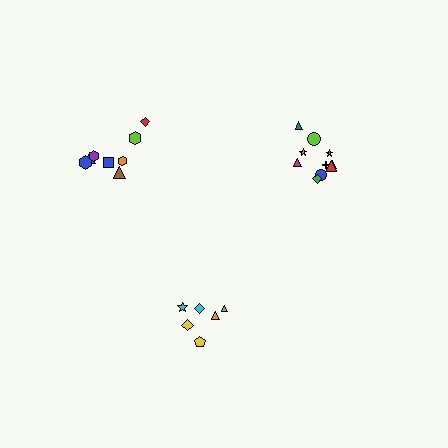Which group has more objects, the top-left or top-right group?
The top-right group.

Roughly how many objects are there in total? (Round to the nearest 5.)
Roughly 25 objects in total.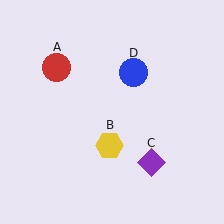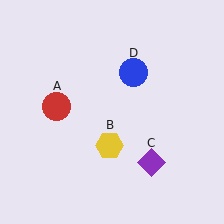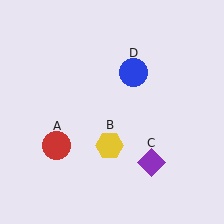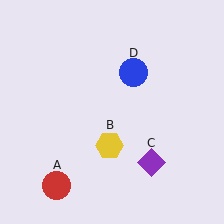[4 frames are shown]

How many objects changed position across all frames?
1 object changed position: red circle (object A).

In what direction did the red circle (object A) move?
The red circle (object A) moved down.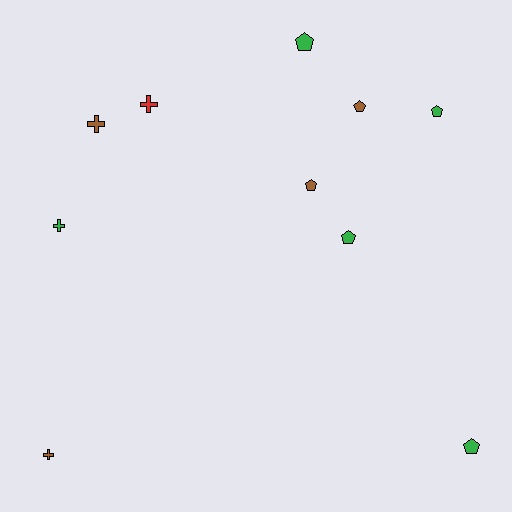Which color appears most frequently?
Green, with 5 objects.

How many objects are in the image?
There are 10 objects.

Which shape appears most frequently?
Pentagon, with 6 objects.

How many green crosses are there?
There is 1 green cross.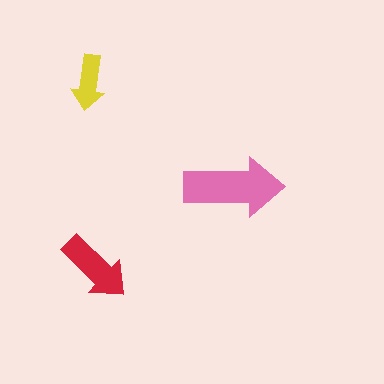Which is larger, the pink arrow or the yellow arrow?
The pink one.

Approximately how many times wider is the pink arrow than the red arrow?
About 1.5 times wider.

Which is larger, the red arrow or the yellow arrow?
The red one.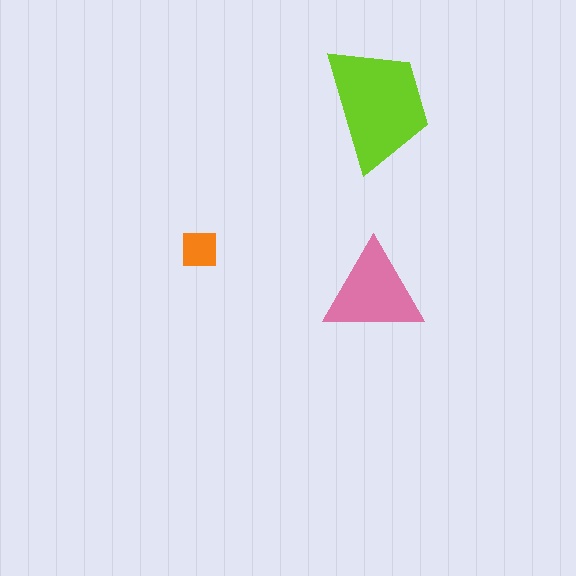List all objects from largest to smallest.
The lime trapezoid, the pink triangle, the orange square.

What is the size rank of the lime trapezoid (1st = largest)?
1st.